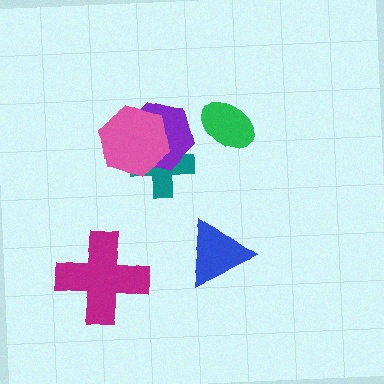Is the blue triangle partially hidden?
No, no other shape covers it.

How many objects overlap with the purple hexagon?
2 objects overlap with the purple hexagon.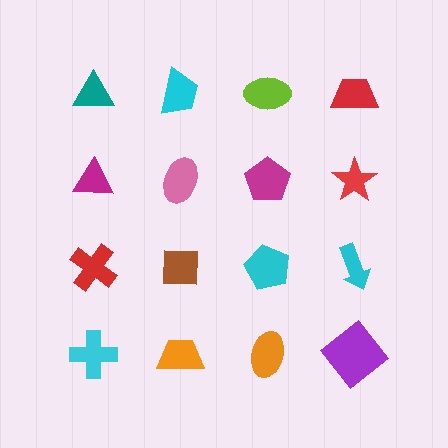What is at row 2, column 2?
A pink ellipse.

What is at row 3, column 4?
A cyan arrow.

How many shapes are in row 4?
4 shapes.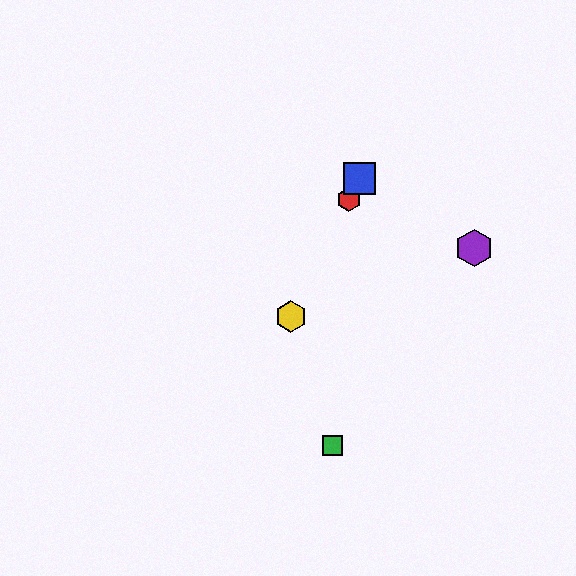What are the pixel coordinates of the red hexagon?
The red hexagon is at (349, 199).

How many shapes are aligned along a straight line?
3 shapes (the red hexagon, the blue square, the yellow hexagon) are aligned along a straight line.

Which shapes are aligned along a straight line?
The red hexagon, the blue square, the yellow hexagon are aligned along a straight line.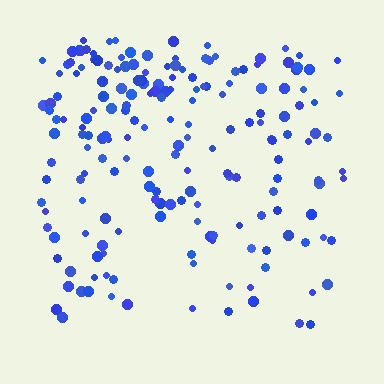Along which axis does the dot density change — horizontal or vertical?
Vertical.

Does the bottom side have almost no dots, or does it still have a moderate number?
Still a moderate number, just noticeably fewer than the top.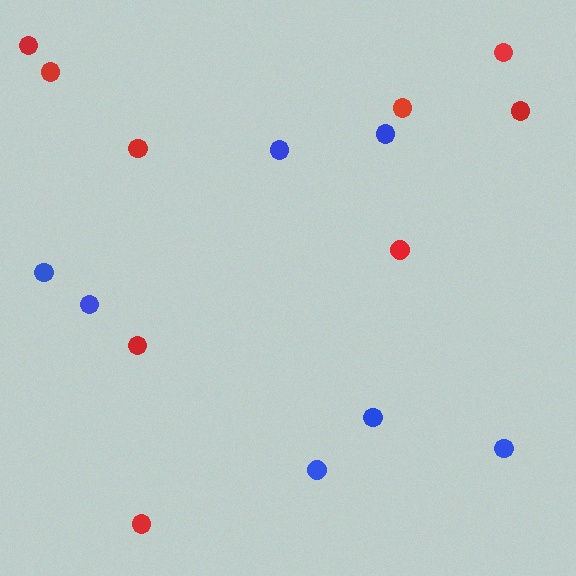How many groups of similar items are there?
There are 2 groups: one group of red circles (9) and one group of blue circles (7).